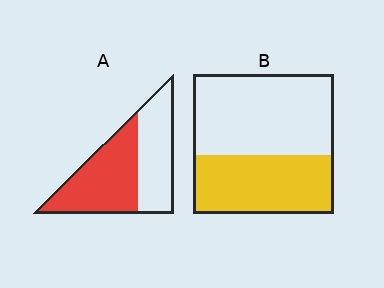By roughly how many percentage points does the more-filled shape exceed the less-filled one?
By roughly 15 percentage points (A over B).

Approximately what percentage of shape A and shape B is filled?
A is approximately 55% and B is approximately 40%.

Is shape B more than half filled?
No.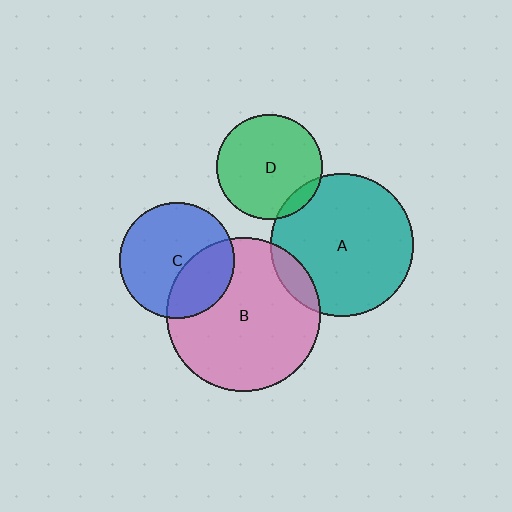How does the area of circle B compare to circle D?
Approximately 2.1 times.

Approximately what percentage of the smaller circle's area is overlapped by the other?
Approximately 10%.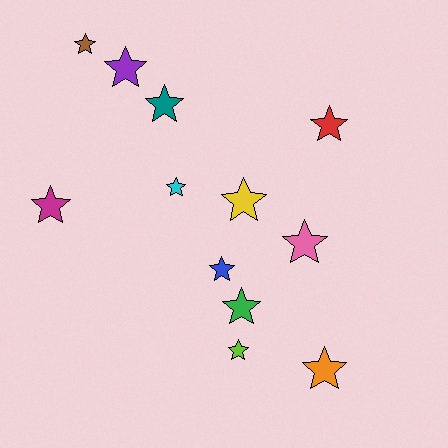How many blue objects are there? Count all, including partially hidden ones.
There is 1 blue object.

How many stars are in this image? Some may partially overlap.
There are 12 stars.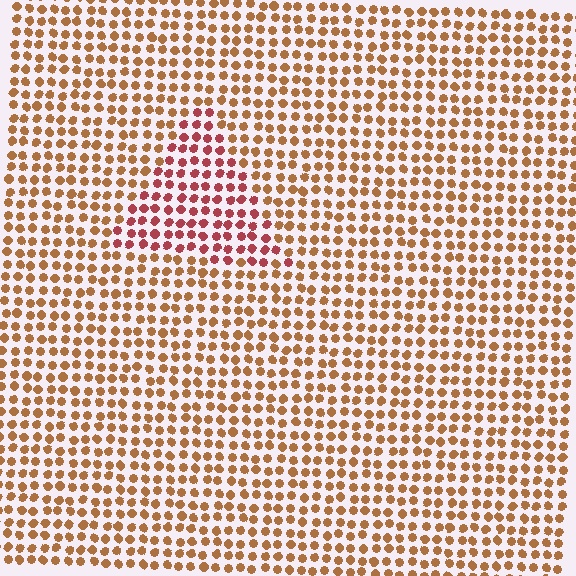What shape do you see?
I see a triangle.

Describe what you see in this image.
The image is filled with small brown elements in a uniform arrangement. A triangle-shaped region is visible where the elements are tinted to a slightly different hue, forming a subtle color boundary.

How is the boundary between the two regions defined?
The boundary is defined purely by a slight shift in hue (about 36 degrees). Spacing, size, and orientation are identical on both sides.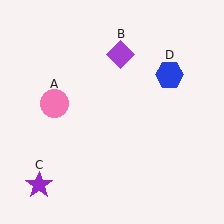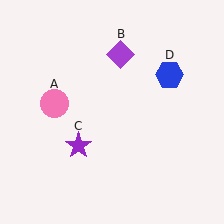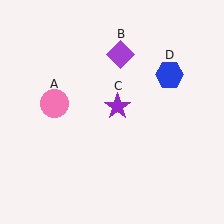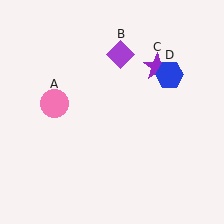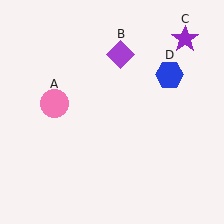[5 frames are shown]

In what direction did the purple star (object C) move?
The purple star (object C) moved up and to the right.